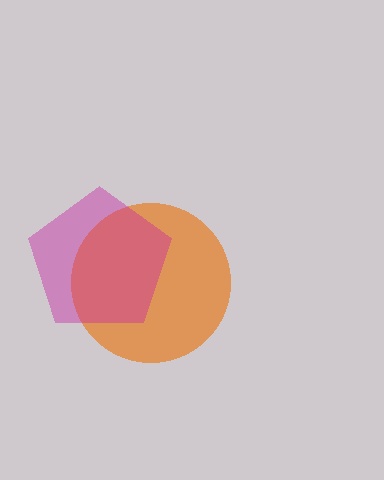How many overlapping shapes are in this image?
There are 2 overlapping shapes in the image.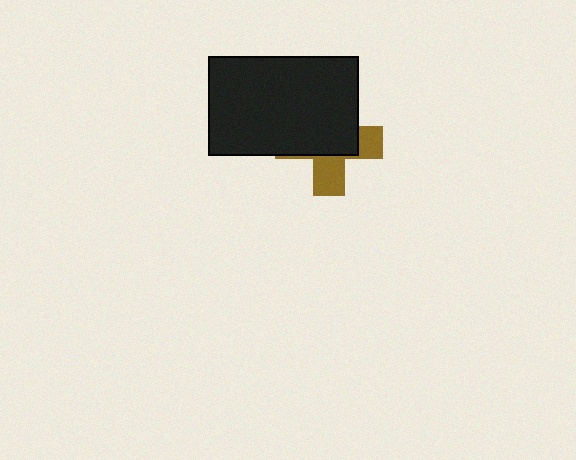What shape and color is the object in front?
The object in front is a black rectangle.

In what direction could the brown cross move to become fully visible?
The brown cross could move down. That would shift it out from behind the black rectangle entirely.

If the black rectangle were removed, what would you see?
You would see the complete brown cross.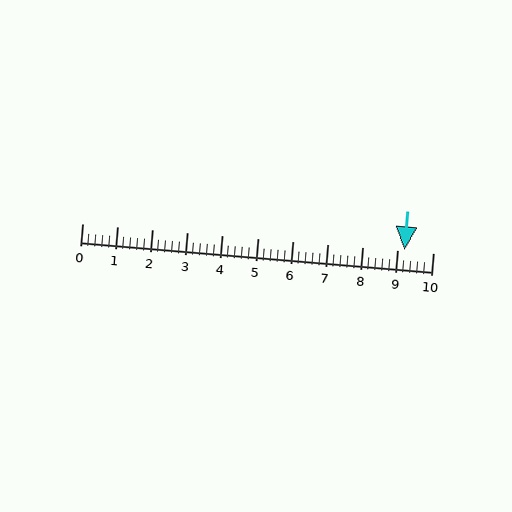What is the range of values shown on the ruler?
The ruler shows values from 0 to 10.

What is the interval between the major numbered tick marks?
The major tick marks are spaced 1 units apart.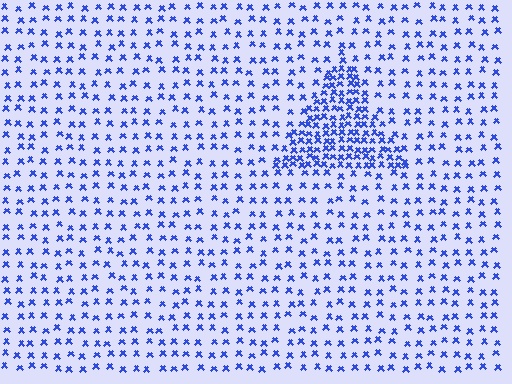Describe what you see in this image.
The image contains small blue elements arranged at two different densities. A triangle-shaped region is visible where the elements are more densely packed than the surrounding area.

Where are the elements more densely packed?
The elements are more densely packed inside the triangle boundary.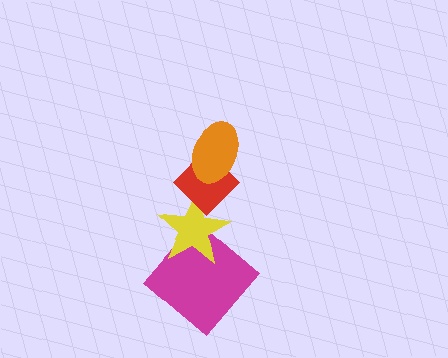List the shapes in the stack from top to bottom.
From top to bottom: the orange ellipse, the red diamond, the yellow star, the magenta diamond.